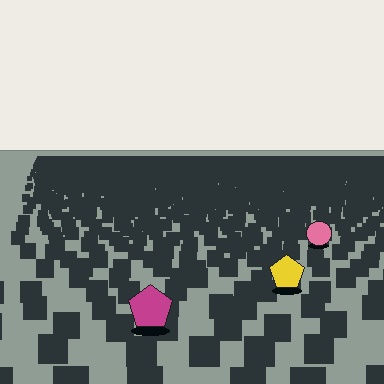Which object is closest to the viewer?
The magenta pentagon is closest. The texture marks near it are larger and more spread out.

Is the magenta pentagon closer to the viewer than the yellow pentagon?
Yes. The magenta pentagon is closer — you can tell from the texture gradient: the ground texture is coarser near it.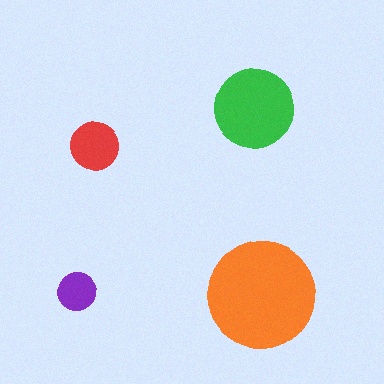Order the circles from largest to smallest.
the orange one, the green one, the red one, the purple one.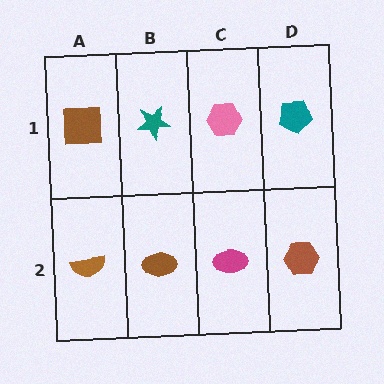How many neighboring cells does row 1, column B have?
3.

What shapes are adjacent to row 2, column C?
A pink hexagon (row 1, column C), a brown ellipse (row 2, column B), a brown hexagon (row 2, column D).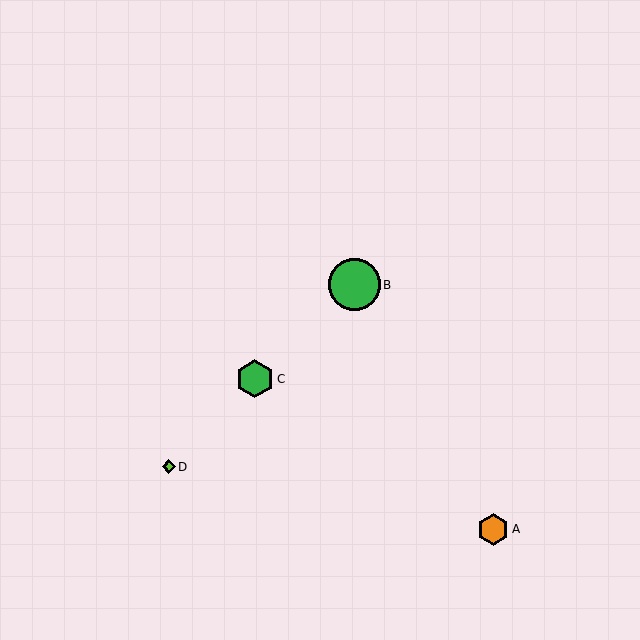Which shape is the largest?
The green circle (labeled B) is the largest.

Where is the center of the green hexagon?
The center of the green hexagon is at (255, 379).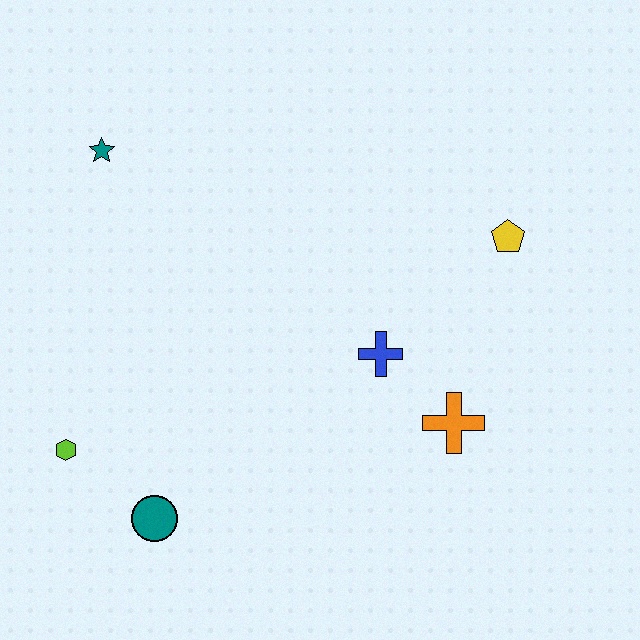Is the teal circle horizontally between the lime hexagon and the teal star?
No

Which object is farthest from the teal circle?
The yellow pentagon is farthest from the teal circle.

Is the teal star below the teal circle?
No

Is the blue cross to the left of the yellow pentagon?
Yes